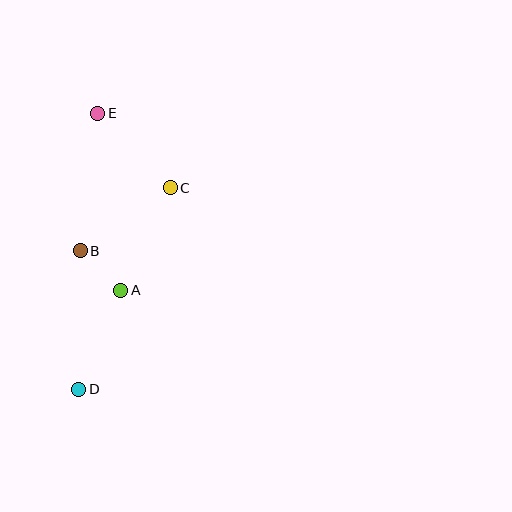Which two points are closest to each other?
Points A and B are closest to each other.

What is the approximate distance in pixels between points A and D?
The distance between A and D is approximately 107 pixels.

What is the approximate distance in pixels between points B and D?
The distance between B and D is approximately 139 pixels.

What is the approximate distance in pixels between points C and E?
The distance between C and E is approximately 104 pixels.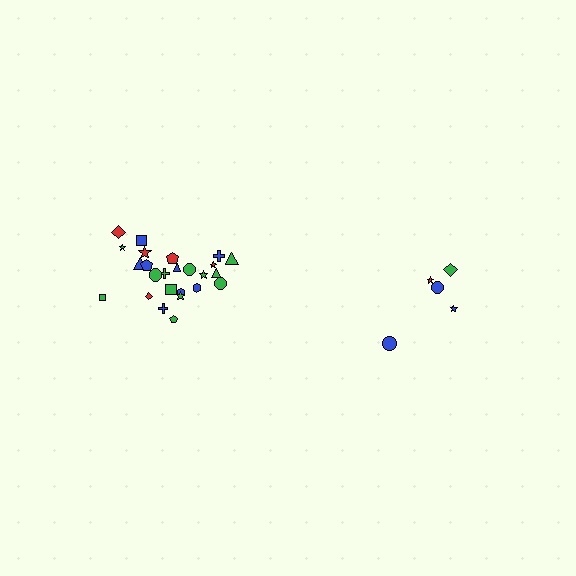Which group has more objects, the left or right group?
The left group.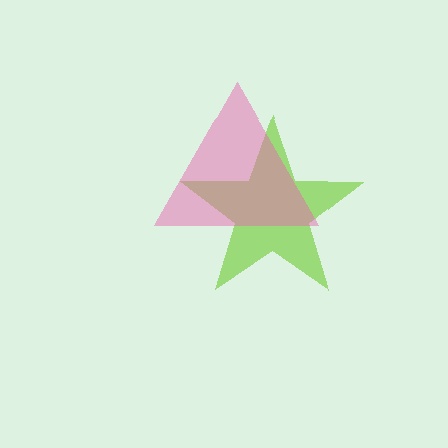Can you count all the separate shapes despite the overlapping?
Yes, there are 2 separate shapes.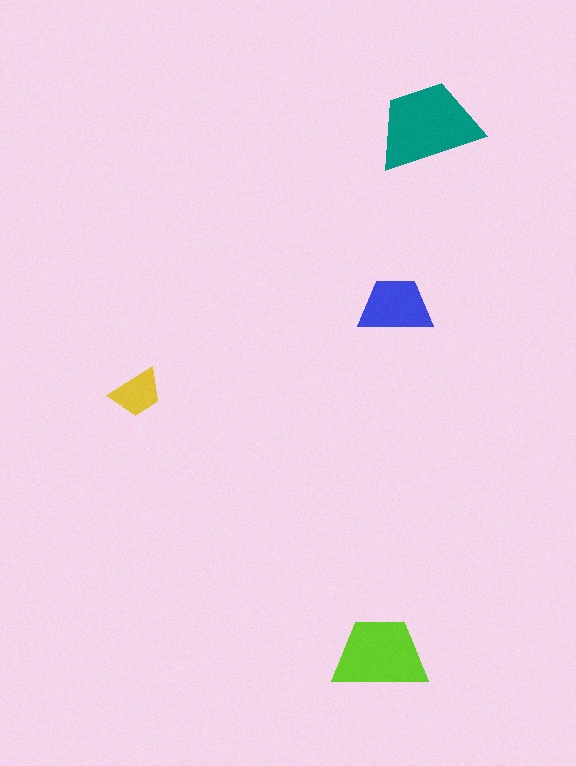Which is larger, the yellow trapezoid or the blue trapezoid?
The blue one.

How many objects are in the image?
There are 4 objects in the image.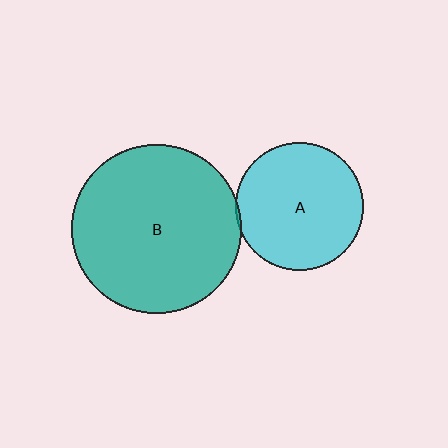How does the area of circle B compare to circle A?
Approximately 1.8 times.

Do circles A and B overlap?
Yes.